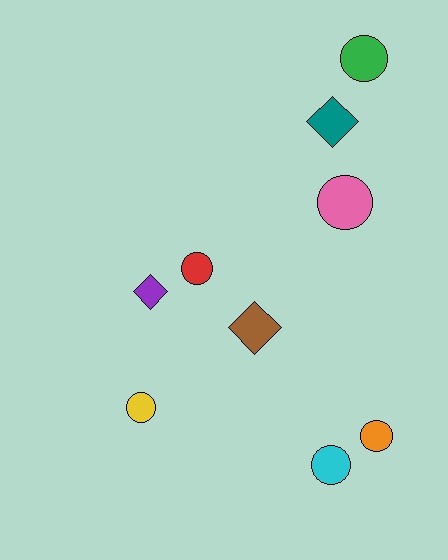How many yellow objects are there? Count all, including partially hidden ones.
There is 1 yellow object.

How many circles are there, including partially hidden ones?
There are 6 circles.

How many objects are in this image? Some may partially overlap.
There are 9 objects.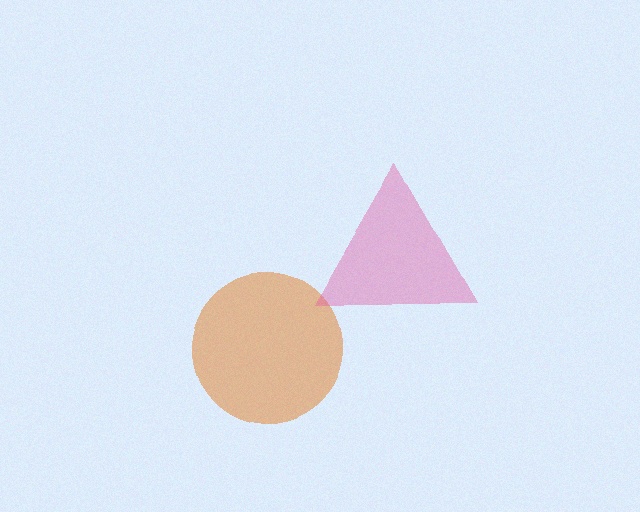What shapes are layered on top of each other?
The layered shapes are: an orange circle, a pink triangle.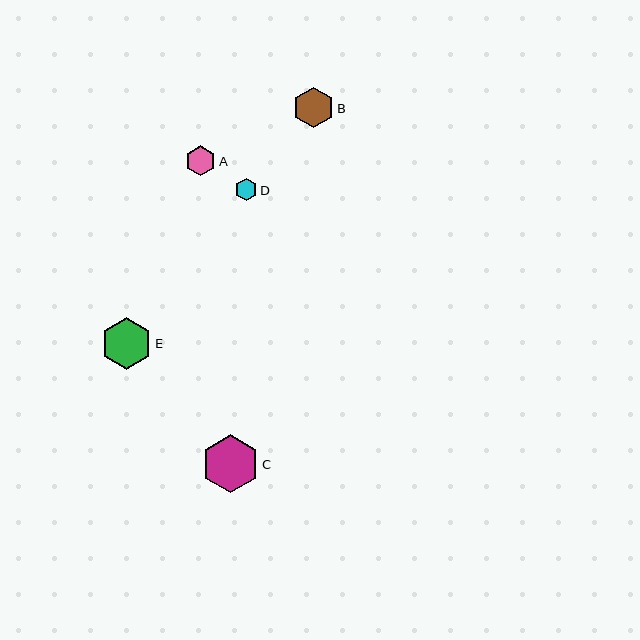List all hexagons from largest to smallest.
From largest to smallest: C, E, B, A, D.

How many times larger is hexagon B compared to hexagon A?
Hexagon B is approximately 1.4 times the size of hexagon A.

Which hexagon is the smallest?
Hexagon D is the smallest with a size of approximately 23 pixels.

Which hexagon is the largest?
Hexagon C is the largest with a size of approximately 58 pixels.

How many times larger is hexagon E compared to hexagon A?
Hexagon E is approximately 1.7 times the size of hexagon A.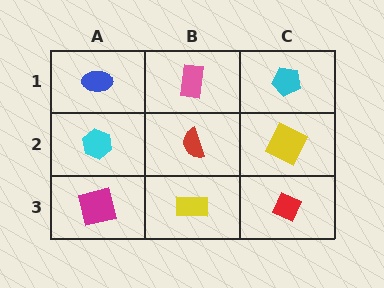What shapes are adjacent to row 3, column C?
A yellow square (row 2, column C), a yellow rectangle (row 3, column B).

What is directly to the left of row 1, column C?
A pink rectangle.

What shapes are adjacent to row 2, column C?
A cyan pentagon (row 1, column C), a red diamond (row 3, column C), a red semicircle (row 2, column B).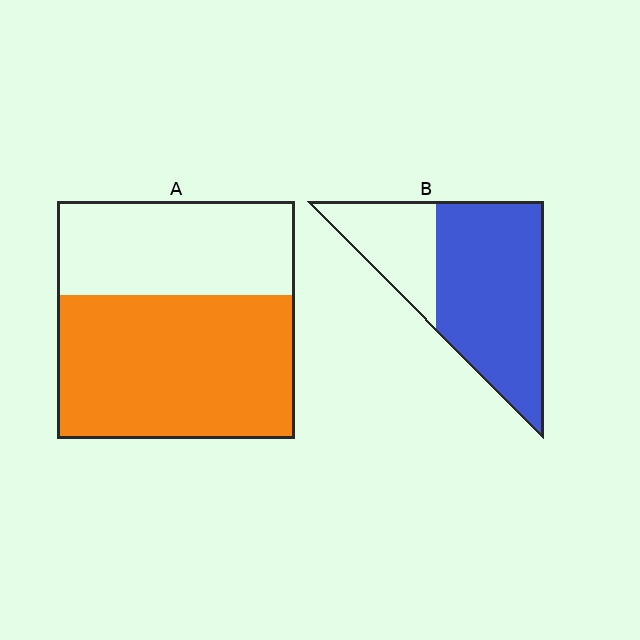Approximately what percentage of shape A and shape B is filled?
A is approximately 60% and B is approximately 70%.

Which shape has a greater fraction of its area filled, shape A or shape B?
Shape B.